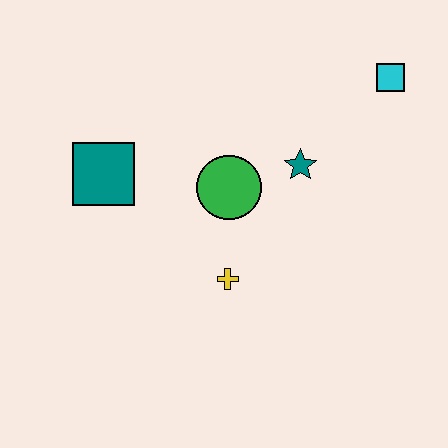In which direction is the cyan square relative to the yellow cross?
The cyan square is above the yellow cross.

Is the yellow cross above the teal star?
No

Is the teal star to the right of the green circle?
Yes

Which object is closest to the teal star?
The green circle is closest to the teal star.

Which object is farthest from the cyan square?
The teal square is farthest from the cyan square.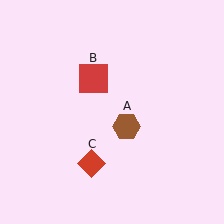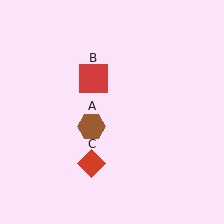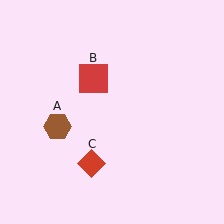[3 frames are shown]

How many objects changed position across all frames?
1 object changed position: brown hexagon (object A).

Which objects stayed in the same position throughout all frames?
Red square (object B) and red diamond (object C) remained stationary.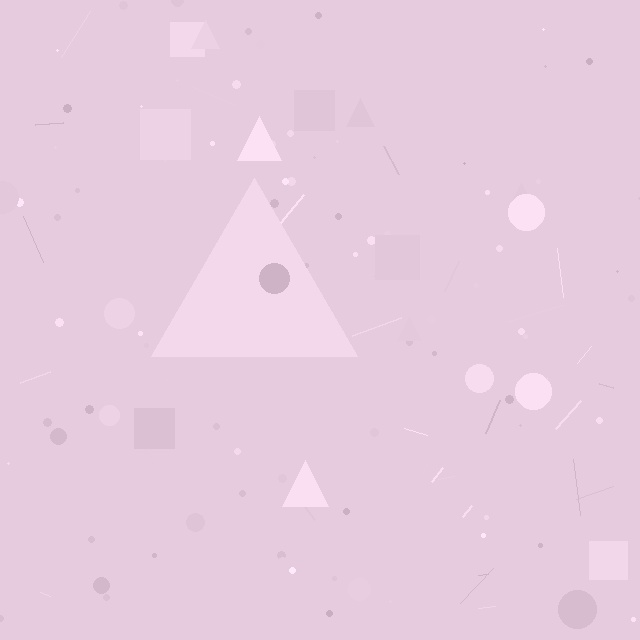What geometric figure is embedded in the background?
A triangle is embedded in the background.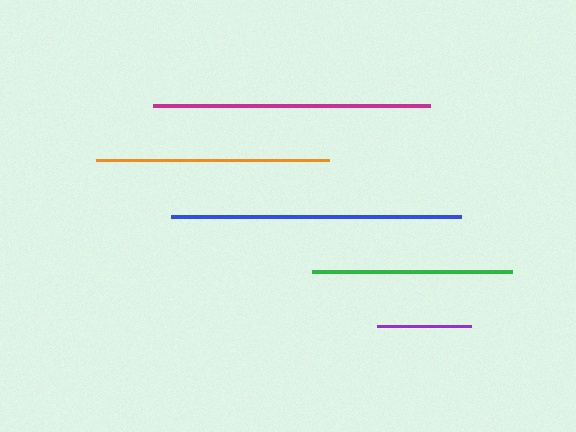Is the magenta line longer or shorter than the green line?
The magenta line is longer than the green line.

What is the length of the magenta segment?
The magenta segment is approximately 277 pixels long.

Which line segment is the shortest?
The purple line is the shortest at approximately 94 pixels.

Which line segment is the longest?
The blue line is the longest at approximately 290 pixels.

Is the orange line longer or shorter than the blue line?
The blue line is longer than the orange line.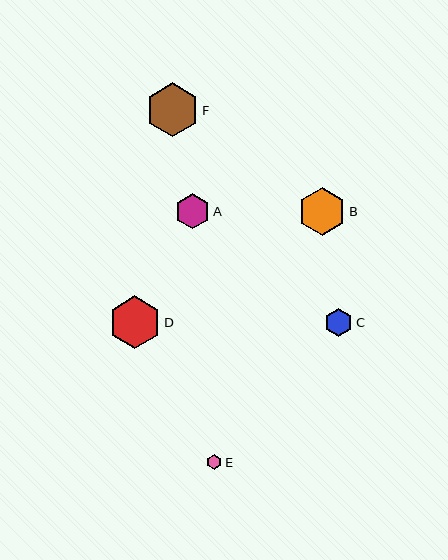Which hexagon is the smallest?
Hexagon E is the smallest with a size of approximately 15 pixels.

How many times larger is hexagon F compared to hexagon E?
Hexagon F is approximately 3.5 times the size of hexagon E.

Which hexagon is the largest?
Hexagon F is the largest with a size of approximately 54 pixels.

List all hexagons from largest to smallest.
From largest to smallest: F, D, B, A, C, E.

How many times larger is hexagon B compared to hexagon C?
Hexagon B is approximately 1.7 times the size of hexagon C.